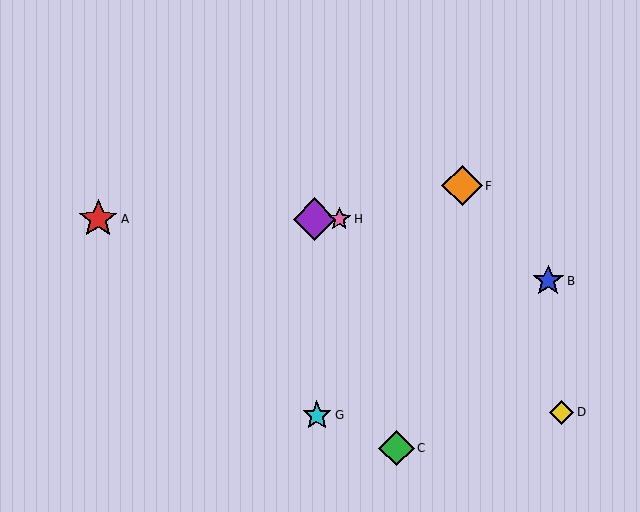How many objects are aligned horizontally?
3 objects (A, E, H) are aligned horizontally.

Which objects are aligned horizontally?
Objects A, E, H are aligned horizontally.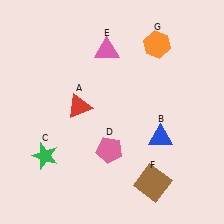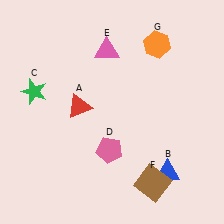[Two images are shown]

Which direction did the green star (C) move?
The green star (C) moved up.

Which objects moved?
The objects that moved are: the blue triangle (B), the green star (C).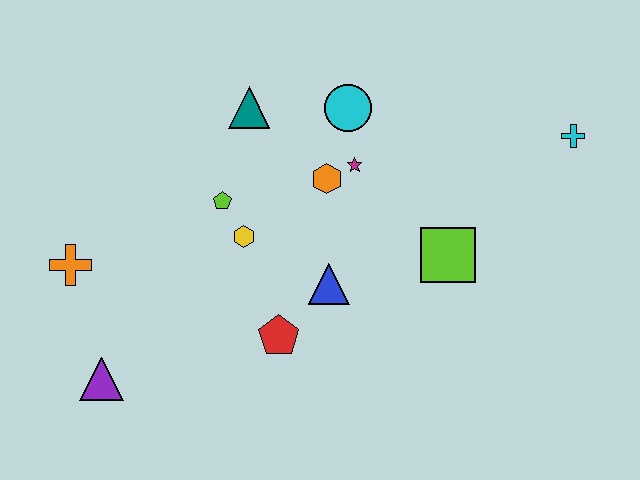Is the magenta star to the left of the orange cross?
No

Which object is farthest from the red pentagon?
The cyan cross is farthest from the red pentagon.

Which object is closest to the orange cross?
The purple triangle is closest to the orange cross.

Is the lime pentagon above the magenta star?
No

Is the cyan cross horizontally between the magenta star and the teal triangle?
No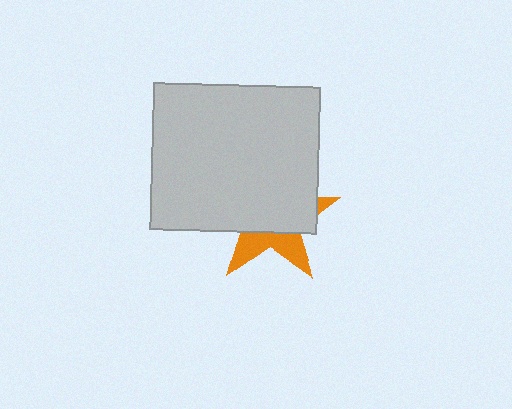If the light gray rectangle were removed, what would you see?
You would see the complete orange star.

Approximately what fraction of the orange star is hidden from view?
Roughly 67% of the orange star is hidden behind the light gray rectangle.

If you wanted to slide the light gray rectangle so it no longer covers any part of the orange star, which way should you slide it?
Slide it up — that is the most direct way to separate the two shapes.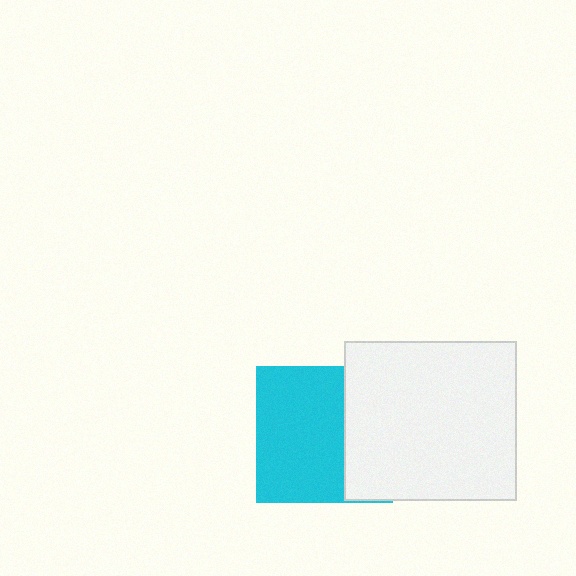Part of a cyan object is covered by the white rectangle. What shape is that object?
It is a square.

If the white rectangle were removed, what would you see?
You would see the complete cyan square.